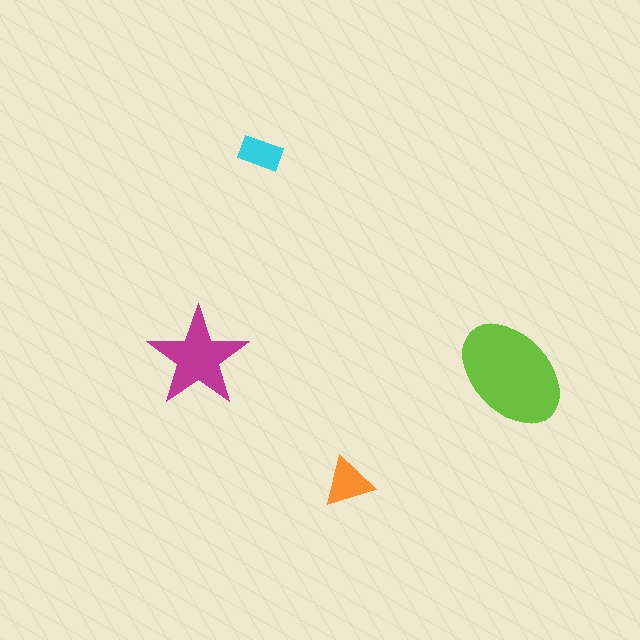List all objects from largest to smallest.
The lime ellipse, the magenta star, the orange triangle, the cyan rectangle.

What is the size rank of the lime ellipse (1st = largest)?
1st.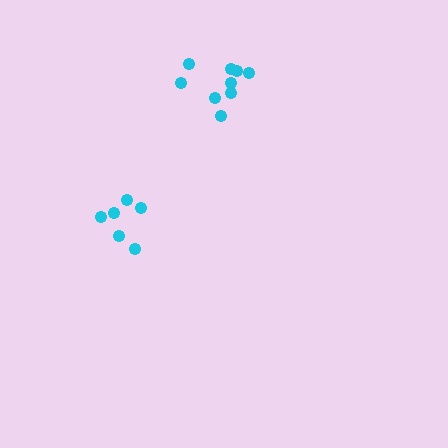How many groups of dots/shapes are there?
There are 2 groups.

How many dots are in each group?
Group 1: 9 dots, Group 2: 6 dots (15 total).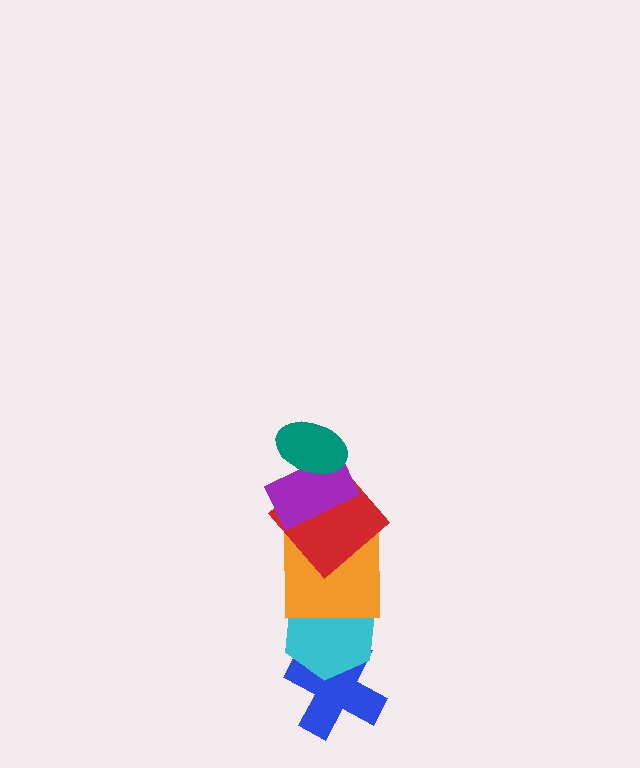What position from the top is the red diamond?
The red diamond is 3rd from the top.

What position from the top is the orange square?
The orange square is 4th from the top.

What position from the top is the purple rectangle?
The purple rectangle is 2nd from the top.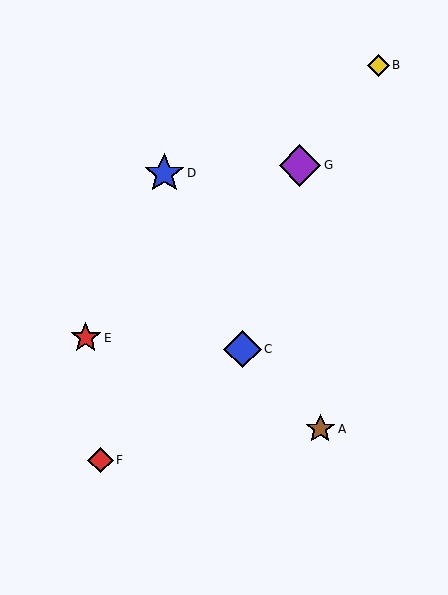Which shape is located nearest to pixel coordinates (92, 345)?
The red star (labeled E) at (86, 338) is nearest to that location.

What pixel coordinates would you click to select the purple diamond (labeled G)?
Click at (300, 165) to select the purple diamond G.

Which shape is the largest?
The purple diamond (labeled G) is the largest.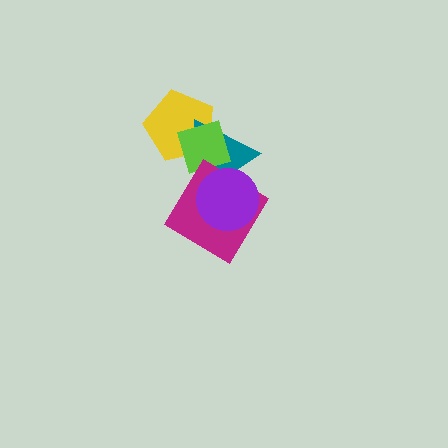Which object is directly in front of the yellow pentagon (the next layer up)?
The teal triangle is directly in front of the yellow pentagon.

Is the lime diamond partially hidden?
No, no other shape covers it.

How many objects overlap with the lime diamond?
2 objects overlap with the lime diamond.